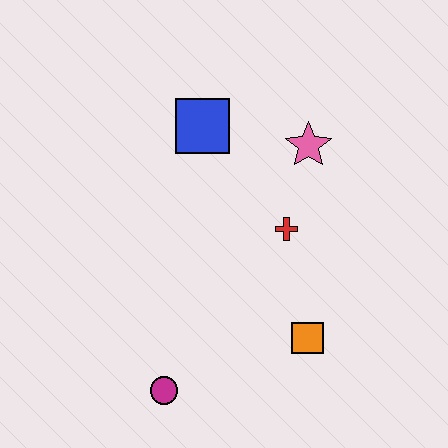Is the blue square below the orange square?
No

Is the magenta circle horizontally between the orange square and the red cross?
No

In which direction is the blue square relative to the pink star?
The blue square is to the left of the pink star.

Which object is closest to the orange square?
The red cross is closest to the orange square.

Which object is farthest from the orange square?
The blue square is farthest from the orange square.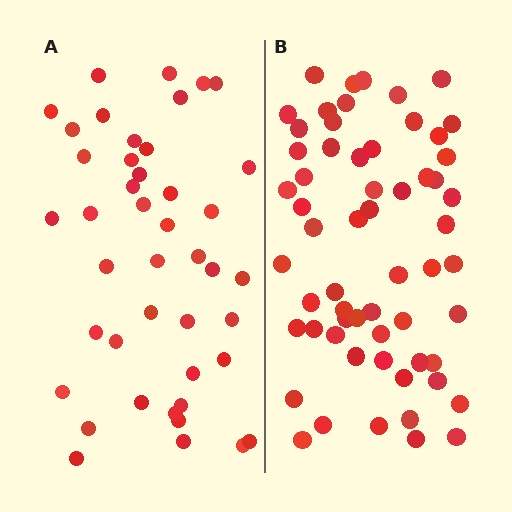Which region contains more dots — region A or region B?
Region B (the right region) has more dots.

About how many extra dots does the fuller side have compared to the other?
Region B has approximately 15 more dots than region A.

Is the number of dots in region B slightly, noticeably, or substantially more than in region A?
Region B has noticeably more, but not dramatically so. The ratio is roughly 1.4 to 1.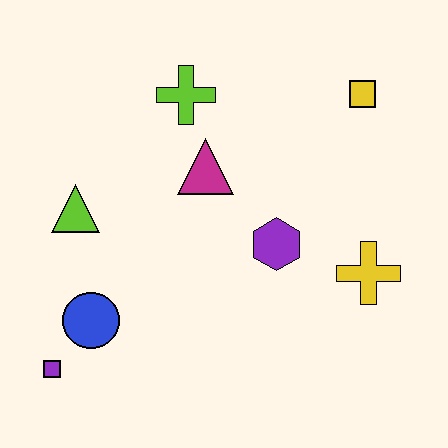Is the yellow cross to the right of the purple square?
Yes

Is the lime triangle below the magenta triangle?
Yes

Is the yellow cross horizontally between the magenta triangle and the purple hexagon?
No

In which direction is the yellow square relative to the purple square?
The yellow square is to the right of the purple square.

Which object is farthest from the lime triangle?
The yellow square is farthest from the lime triangle.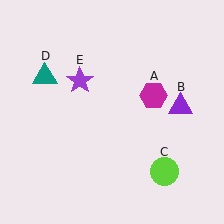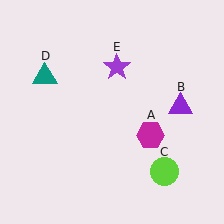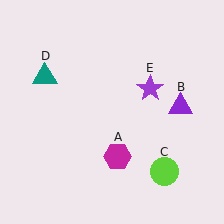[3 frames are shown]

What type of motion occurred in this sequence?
The magenta hexagon (object A), purple star (object E) rotated clockwise around the center of the scene.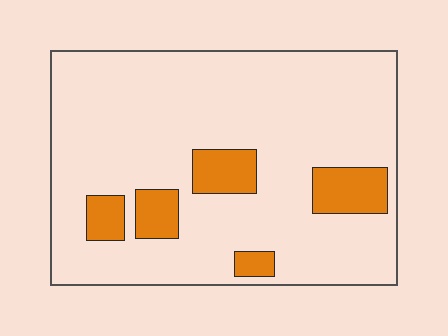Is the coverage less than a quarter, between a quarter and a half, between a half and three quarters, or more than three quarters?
Less than a quarter.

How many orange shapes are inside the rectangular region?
5.